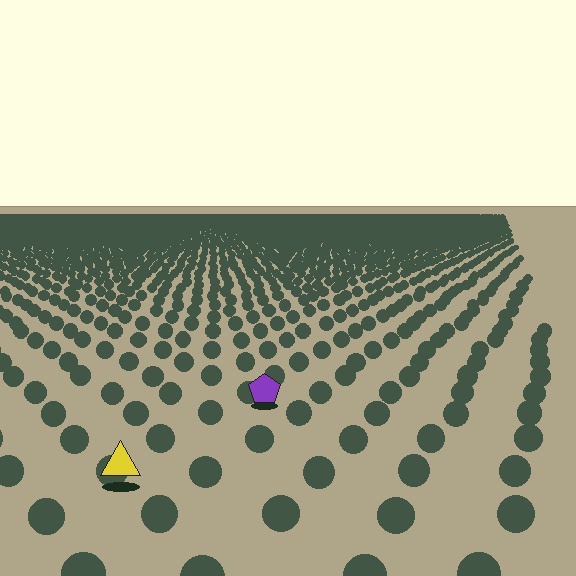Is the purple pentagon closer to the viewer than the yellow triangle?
No. The yellow triangle is closer — you can tell from the texture gradient: the ground texture is coarser near it.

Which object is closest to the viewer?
The yellow triangle is closest. The texture marks near it are larger and more spread out.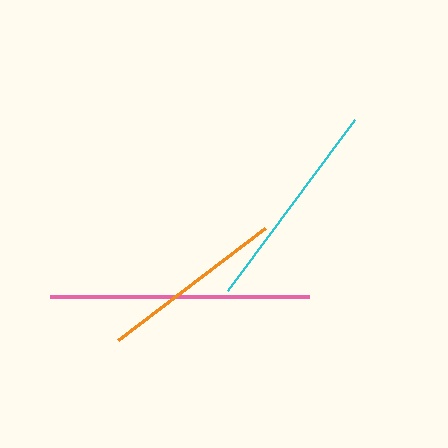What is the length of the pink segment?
The pink segment is approximately 260 pixels long.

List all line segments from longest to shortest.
From longest to shortest: pink, cyan, orange.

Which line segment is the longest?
The pink line is the longest at approximately 260 pixels.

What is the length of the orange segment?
The orange segment is approximately 185 pixels long.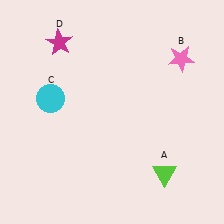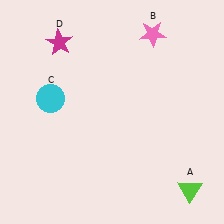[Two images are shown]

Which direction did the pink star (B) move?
The pink star (B) moved left.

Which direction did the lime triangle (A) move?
The lime triangle (A) moved right.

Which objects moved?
The objects that moved are: the lime triangle (A), the pink star (B).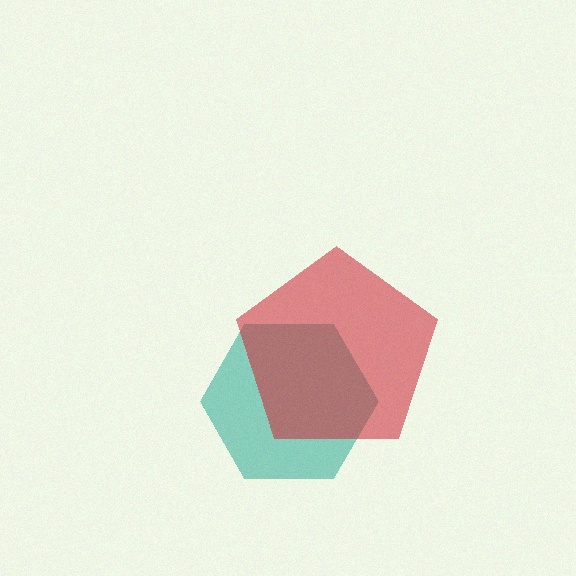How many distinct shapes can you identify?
There are 2 distinct shapes: a teal hexagon, a red pentagon.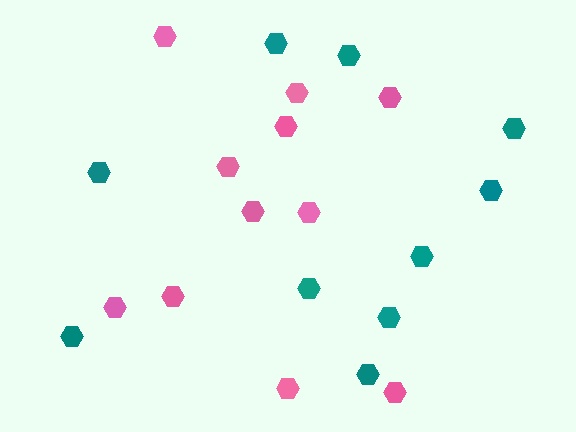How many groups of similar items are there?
There are 2 groups: one group of teal hexagons (10) and one group of pink hexagons (11).